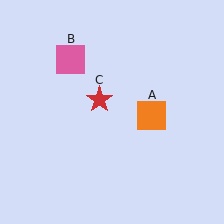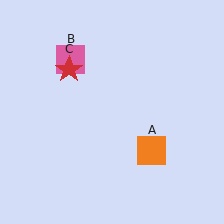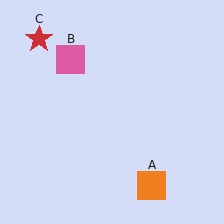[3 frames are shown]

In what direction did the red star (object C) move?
The red star (object C) moved up and to the left.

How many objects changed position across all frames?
2 objects changed position: orange square (object A), red star (object C).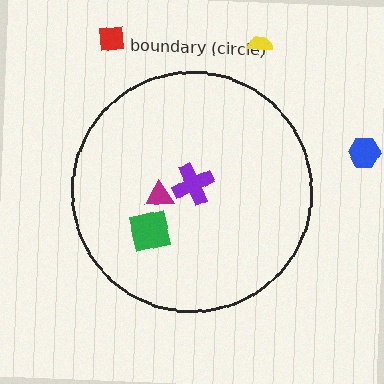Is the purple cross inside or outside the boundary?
Inside.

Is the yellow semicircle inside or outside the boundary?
Outside.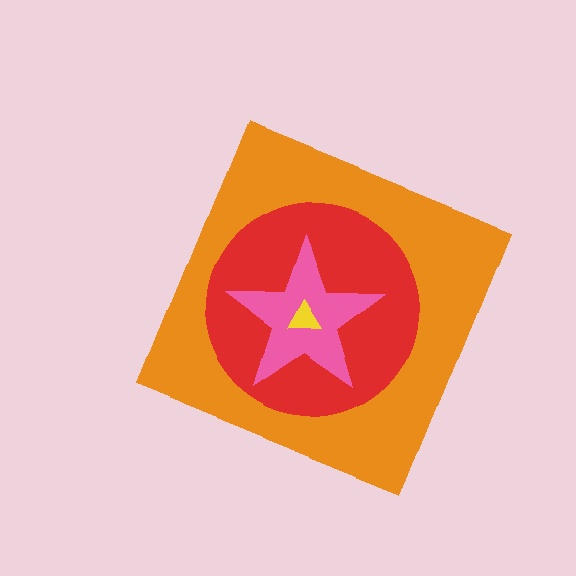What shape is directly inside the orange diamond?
The red circle.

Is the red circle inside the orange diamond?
Yes.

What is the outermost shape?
The orange diamond.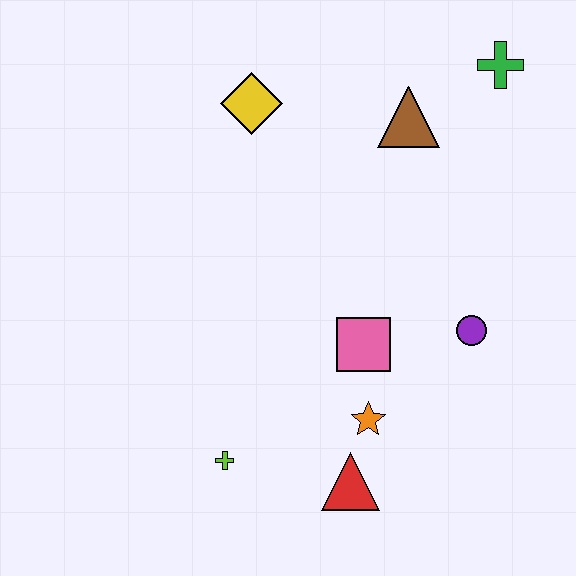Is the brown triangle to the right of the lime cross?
Yes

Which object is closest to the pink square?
The orange star is closest to the pink square.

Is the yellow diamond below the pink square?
No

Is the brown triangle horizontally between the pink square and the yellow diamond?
No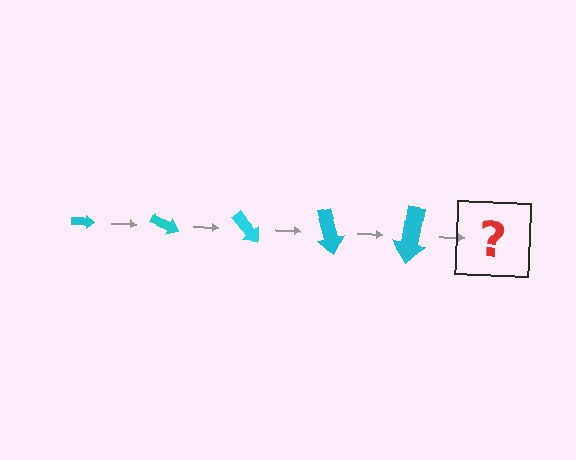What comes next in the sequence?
The next element should be an arrow, larger than the previous one and rotated 125 degrees from the start.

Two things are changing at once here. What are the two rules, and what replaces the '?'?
The two rules are that the arrow grows larger each step and it rotates 25 degrees each step. The '?' should be an arrow, larger than the previous one and rotated 125 degrees from the start.